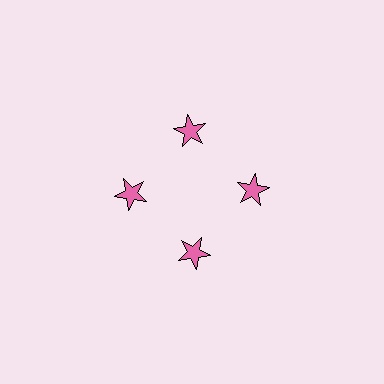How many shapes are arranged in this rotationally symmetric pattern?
There are 4 shapes, arranged in 4 groups of 1.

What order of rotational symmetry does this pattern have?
This pattern has 4-fold rotational symmetry.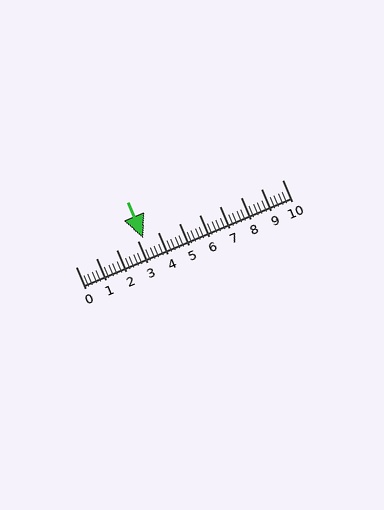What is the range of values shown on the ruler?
The ruler shows values from 0 to 10.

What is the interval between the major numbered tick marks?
The major tick marks are spaced 1 units apart.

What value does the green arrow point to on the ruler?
The green arrow points to approximately 3.3.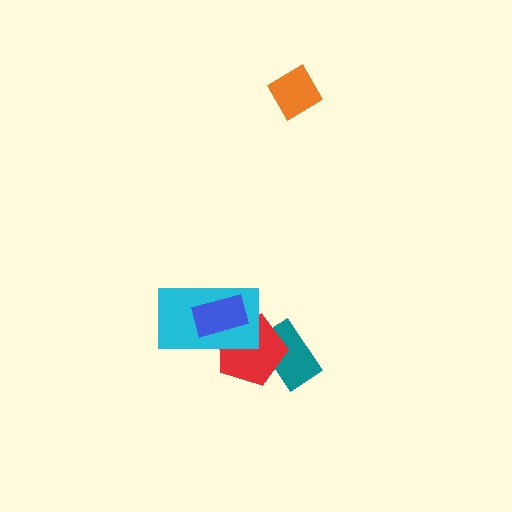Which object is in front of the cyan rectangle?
The blue rectangle is in front of the cyan rectangle.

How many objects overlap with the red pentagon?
3 objects overlap with the red pentagon.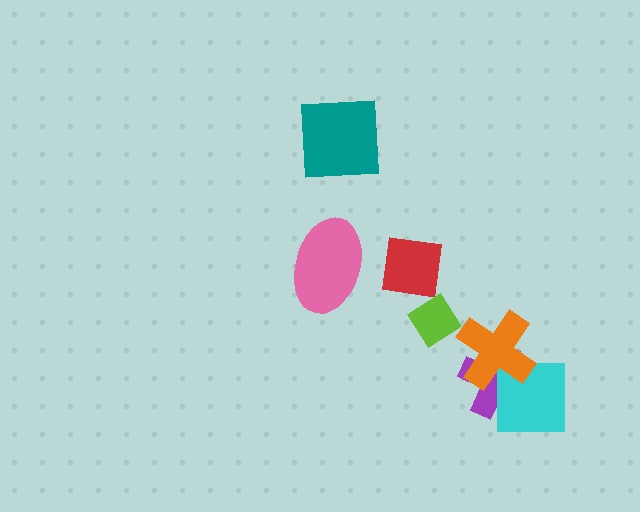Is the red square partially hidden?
No, no other shape covers it.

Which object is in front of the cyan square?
The orange cross is in front of the cyan square.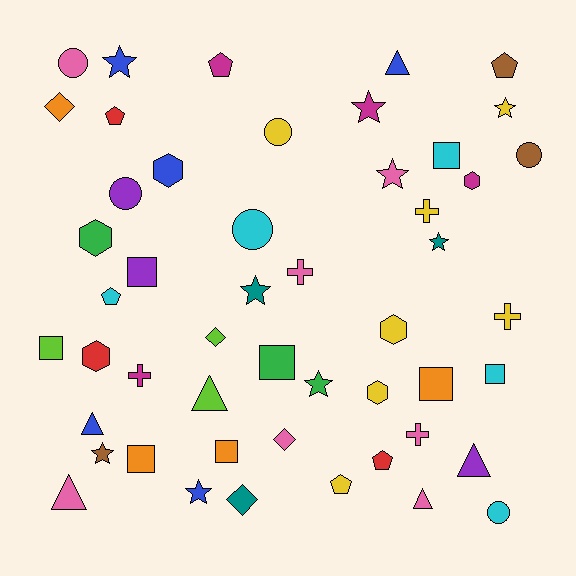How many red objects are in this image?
There are 3 red objects.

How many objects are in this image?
There are 50 objects.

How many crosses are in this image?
There are 5 crosses.